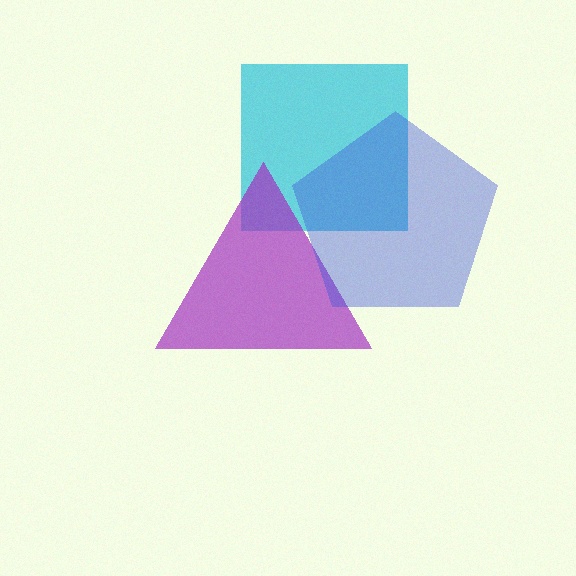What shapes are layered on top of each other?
The layered shapes are: a cyan square, a purple triangle, a blue pentagon.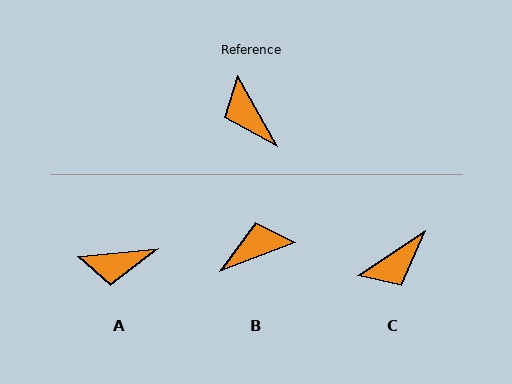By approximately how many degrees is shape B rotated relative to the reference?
Approximately 98 degrees clockwise.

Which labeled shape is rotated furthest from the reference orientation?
B, about 98 degrees away.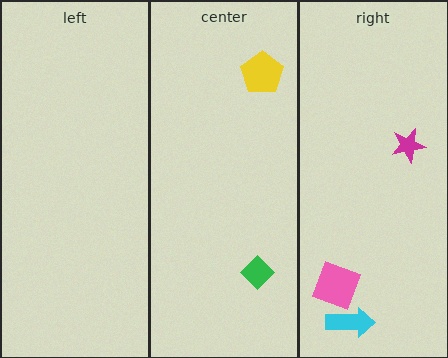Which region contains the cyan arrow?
The right region.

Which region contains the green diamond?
The center region.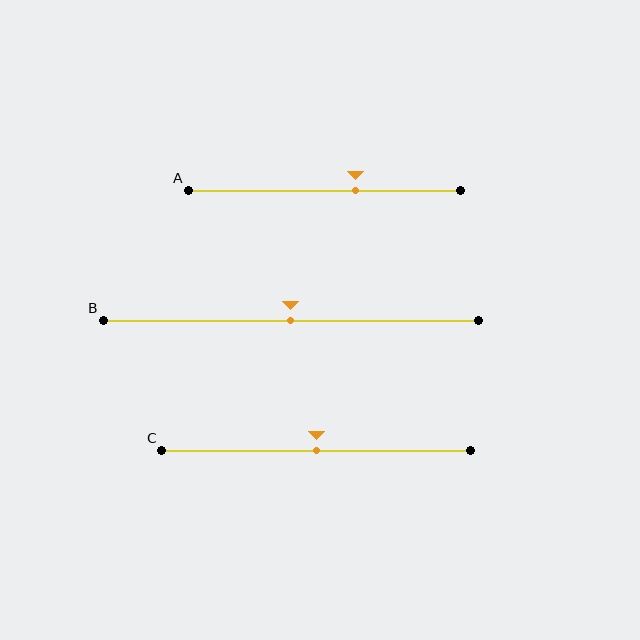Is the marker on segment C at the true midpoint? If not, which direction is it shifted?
Yes, the marker on segment C is at the true midpoint.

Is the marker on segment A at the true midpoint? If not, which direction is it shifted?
No, the marker on segment A is shifted to the right by about 11% of the segment length.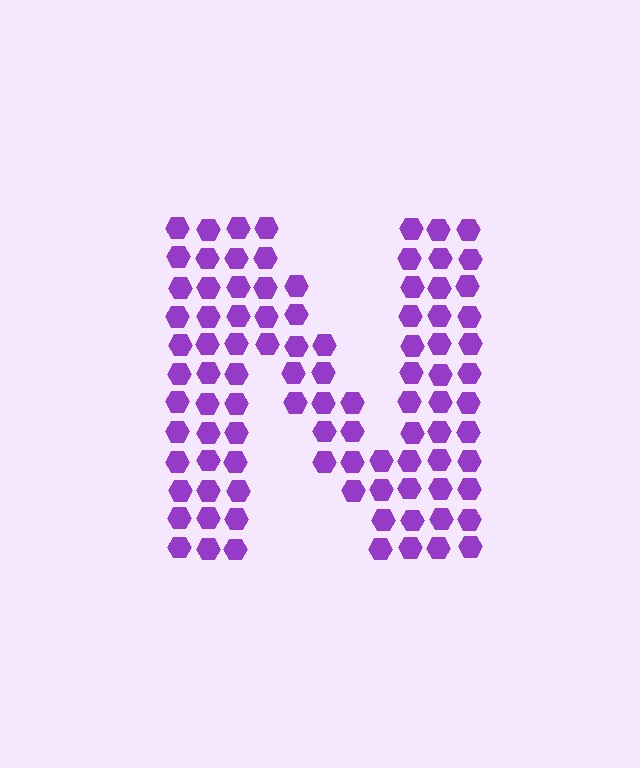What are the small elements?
The small elements are hexagons.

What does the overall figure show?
The overall figure shows the letter N.